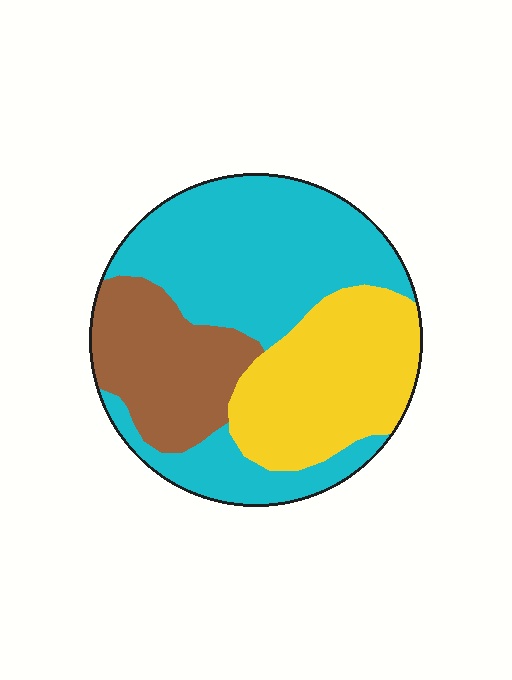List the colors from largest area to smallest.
From largest to smallest: cyan, yellow, brown.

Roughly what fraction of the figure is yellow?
Yellow covers 29% of the figure.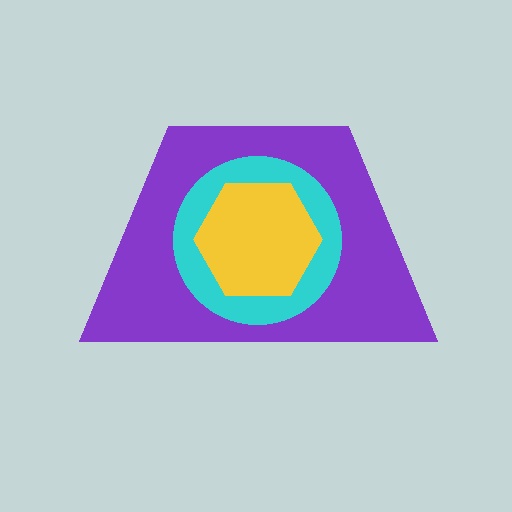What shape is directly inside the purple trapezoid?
The cyan circle.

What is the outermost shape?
The purple trapezoid.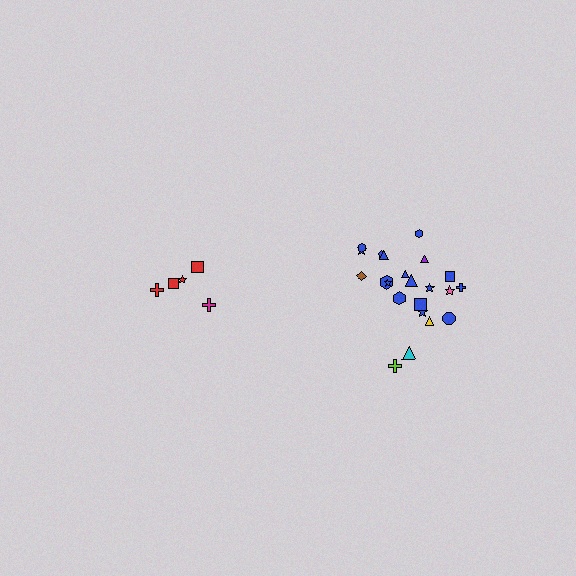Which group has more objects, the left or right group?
The right group.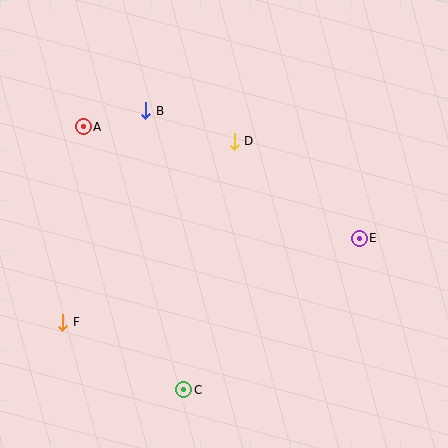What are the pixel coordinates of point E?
Point E is at (359, 238).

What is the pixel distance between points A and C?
The distance between A and C is 281 pixels.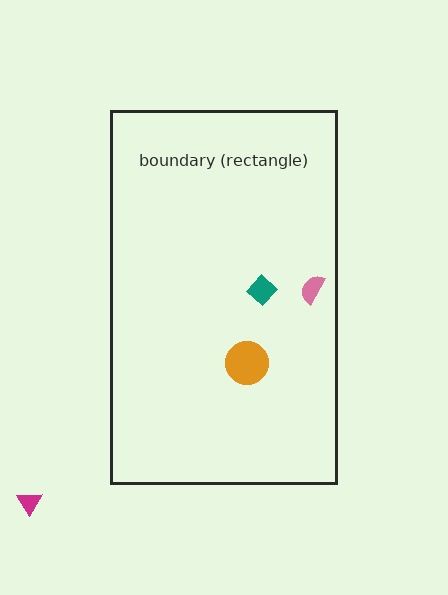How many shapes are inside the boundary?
3 inside, 1 outside.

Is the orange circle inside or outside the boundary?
Inside.